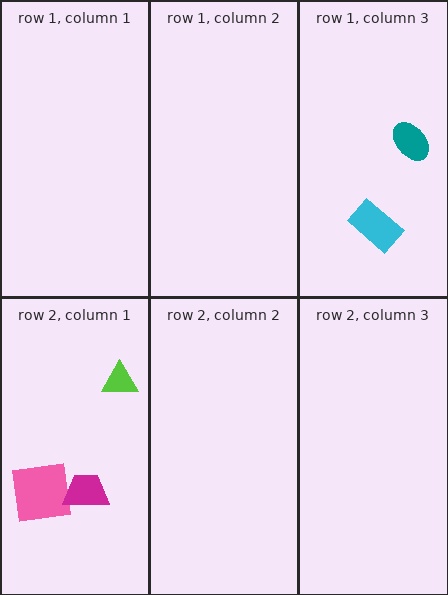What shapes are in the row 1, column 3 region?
The cyan rectangle, the teal ellipse.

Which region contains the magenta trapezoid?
The row 2, column 1 region.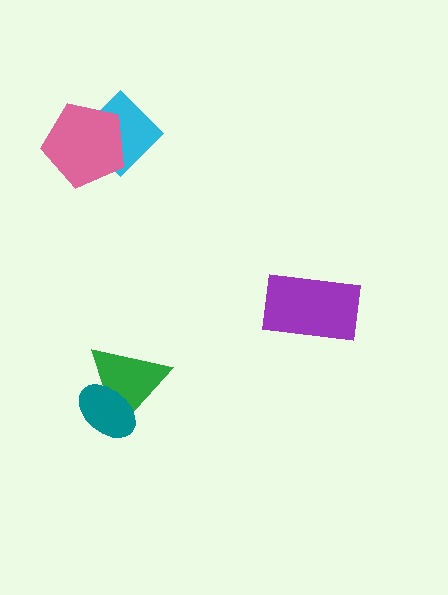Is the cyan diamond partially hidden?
Yes, it is partially covered by another shape.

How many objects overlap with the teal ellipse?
1 object overlaps with the teal ellipse.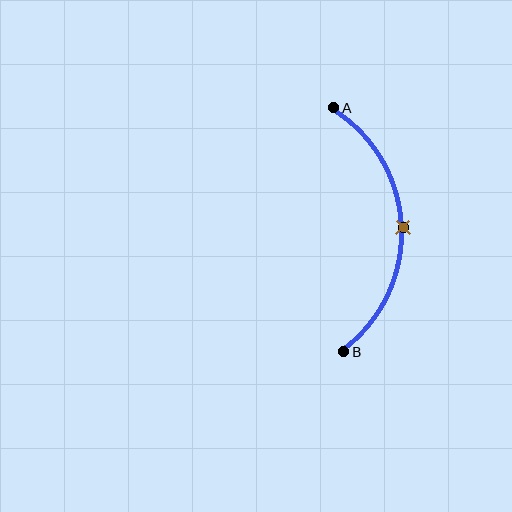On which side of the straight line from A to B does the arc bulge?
The arc bulges to the right of the straight line connecting A and B.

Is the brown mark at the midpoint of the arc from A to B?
Yes. The brown mark lies on the arc at equal arc-length from both A and B — it is the arc midpoint.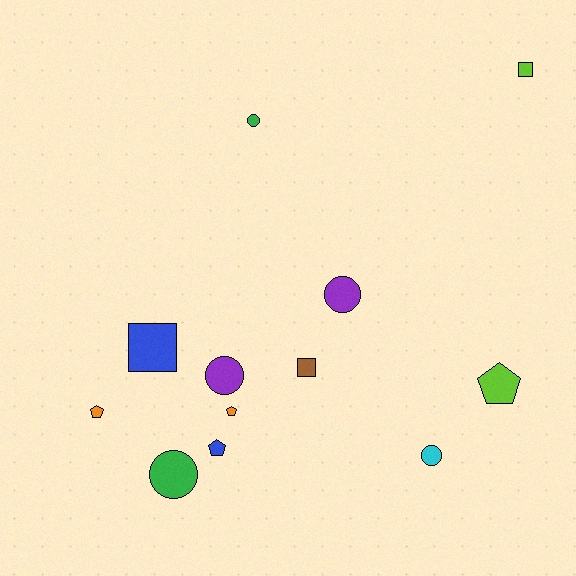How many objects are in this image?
There are 12 objects.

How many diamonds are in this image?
There are no diamonds.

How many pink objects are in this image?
There are no pink objects.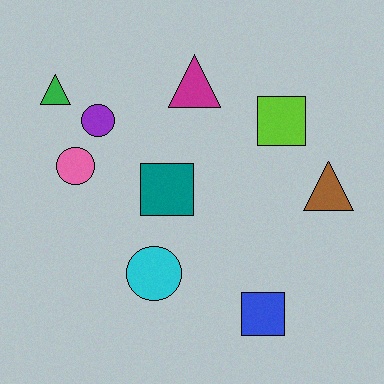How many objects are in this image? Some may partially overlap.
There are 9 objects.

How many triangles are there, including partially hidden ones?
There are 3 triangles.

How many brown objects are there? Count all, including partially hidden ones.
There is 1 brown object.